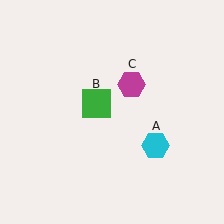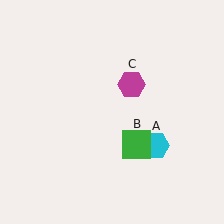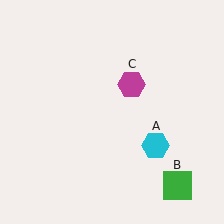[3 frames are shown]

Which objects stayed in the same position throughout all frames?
Cyan hexagon (object A) and magenta hexagon (object C) remained stationary.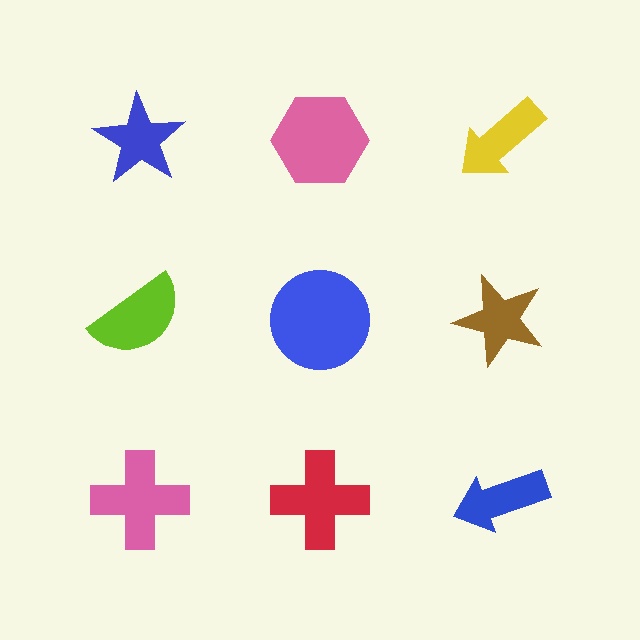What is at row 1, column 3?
A yellow arrow.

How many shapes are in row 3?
3 shapes.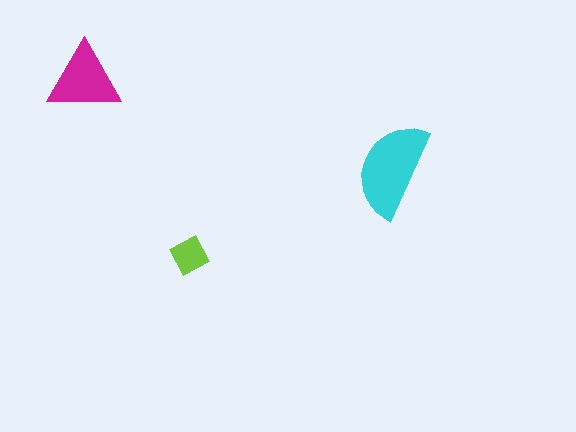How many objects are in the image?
There are 3 objects in the image.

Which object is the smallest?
The lime diamond.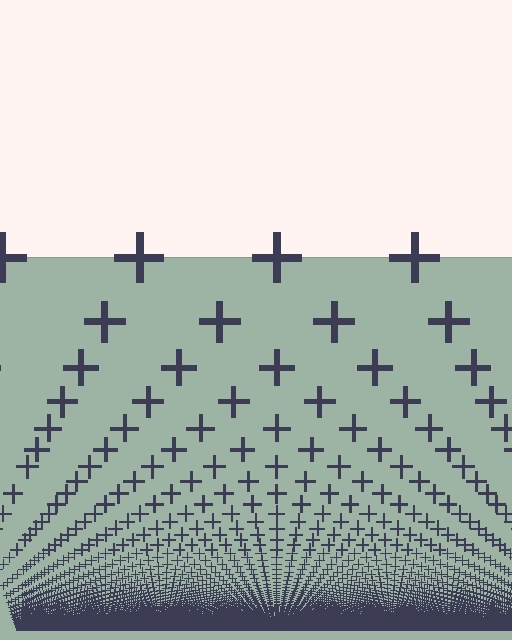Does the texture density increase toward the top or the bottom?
Density increases toward the bottom.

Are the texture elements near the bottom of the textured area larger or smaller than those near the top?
Smaller. The gradient is inverted — elements near the bottom are smaller and denser.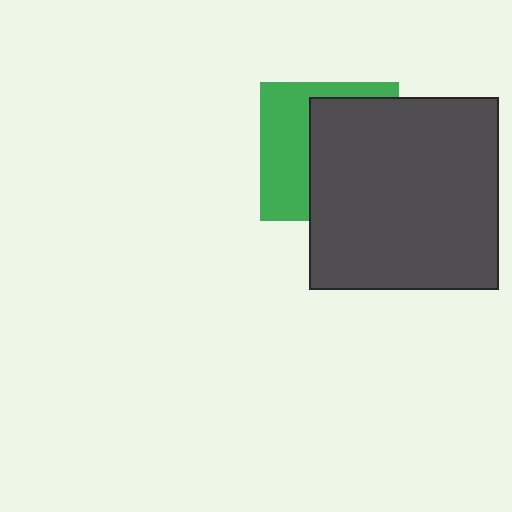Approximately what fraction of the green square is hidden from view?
Roughly 57% of the green square is hidden behind the dark gray rectangle.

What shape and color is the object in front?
The object in front is a dark gray rectangle.